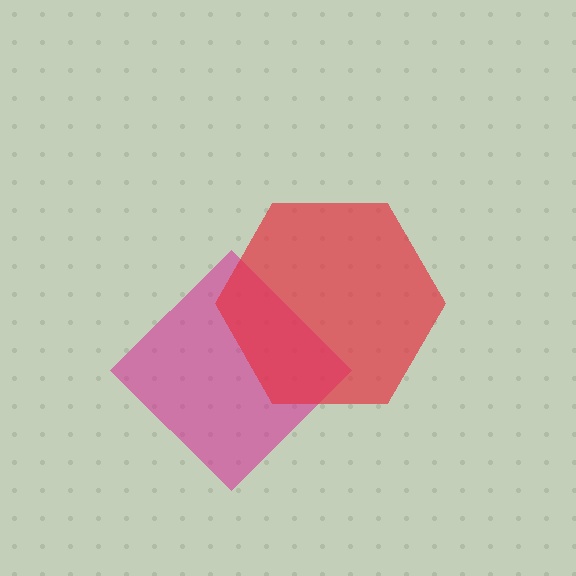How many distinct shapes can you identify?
There are 2 distinct shapes: a magenta diamond, a red hexagon.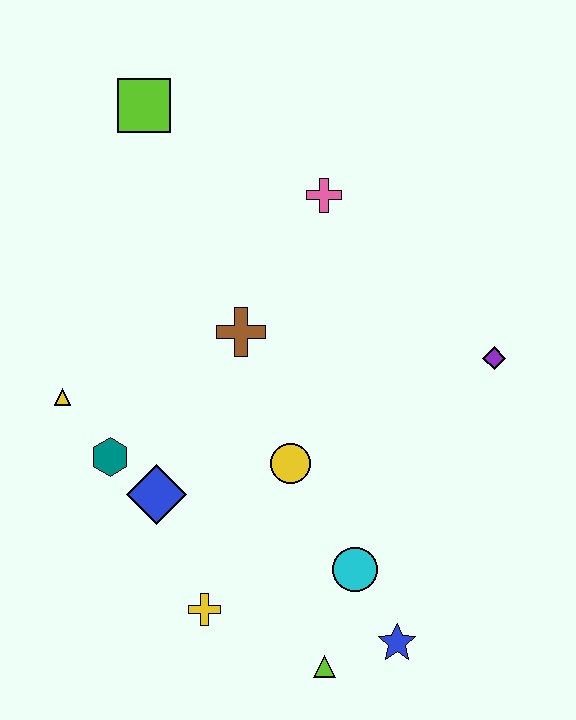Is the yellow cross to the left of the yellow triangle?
No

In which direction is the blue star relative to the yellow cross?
The blue star is to the right of the yellow cross.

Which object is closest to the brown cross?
The yellow circle is closest to the brown cross.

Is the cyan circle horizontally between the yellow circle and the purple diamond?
Yes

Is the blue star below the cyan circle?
Yes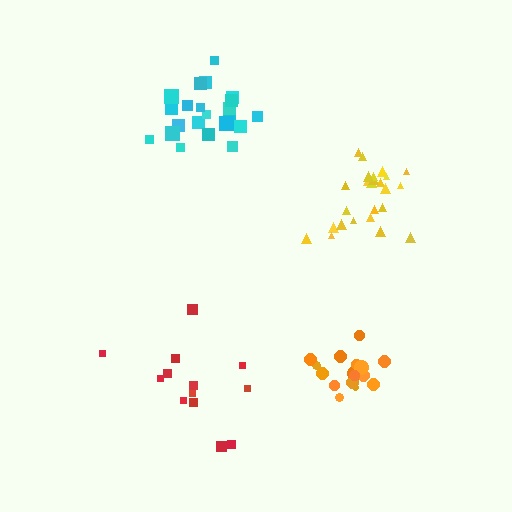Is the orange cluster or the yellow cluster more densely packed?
Yellow.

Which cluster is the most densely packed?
Yellow.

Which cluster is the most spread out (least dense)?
Red.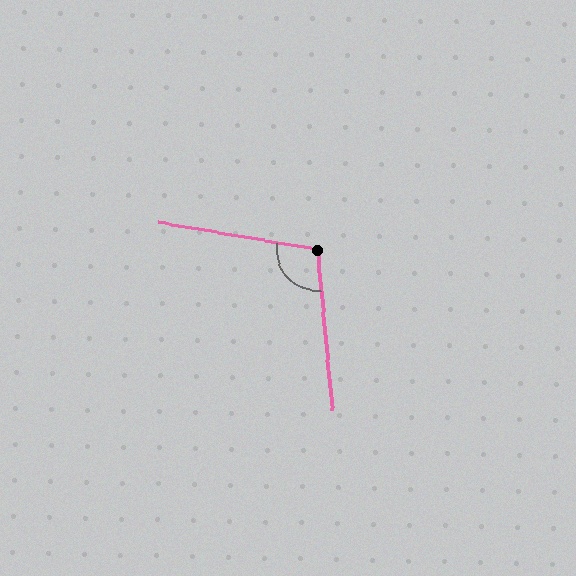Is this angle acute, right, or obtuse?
It is obtuse.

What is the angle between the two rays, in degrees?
Approximately 105 degrees.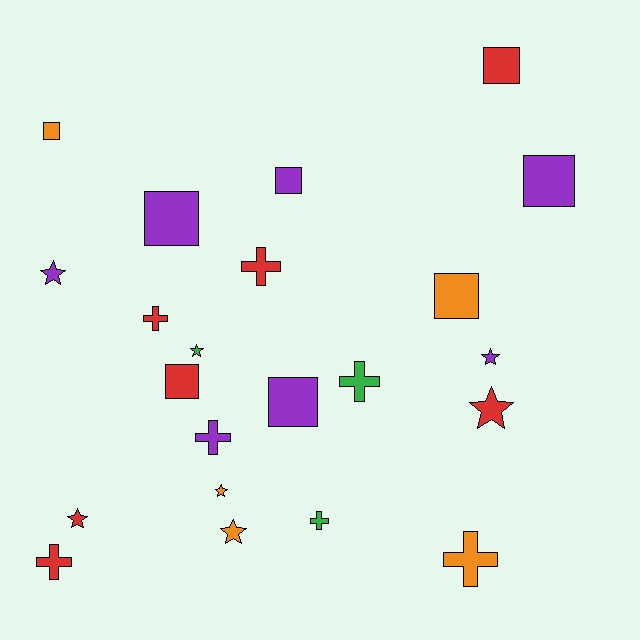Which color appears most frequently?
Purple, with 7 objects.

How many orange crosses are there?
There is 1 orange cross.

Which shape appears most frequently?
Square, with 8 objects.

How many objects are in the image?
There are 22 objects.